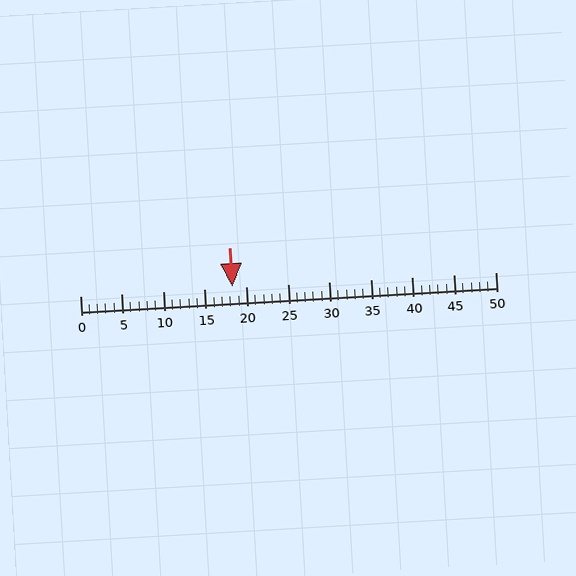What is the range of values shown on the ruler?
The ruler shows values from 0 to 50.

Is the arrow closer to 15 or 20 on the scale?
The arrow is closer to 20.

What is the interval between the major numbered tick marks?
The major tick marks are spaced 5 units apart.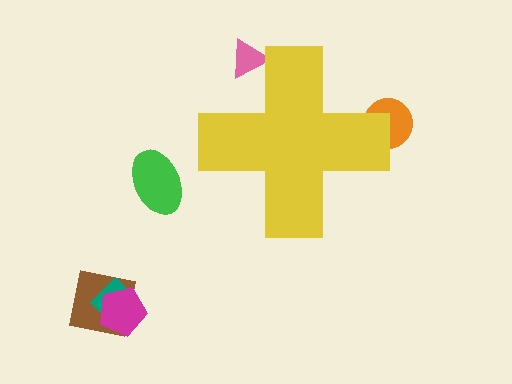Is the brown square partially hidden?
No, the brown square is fully visible.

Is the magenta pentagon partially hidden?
No, the magenta pentagon is fully visible.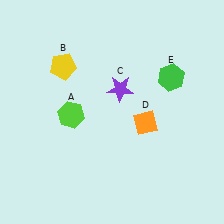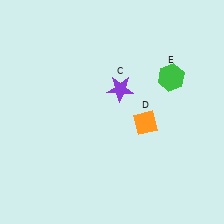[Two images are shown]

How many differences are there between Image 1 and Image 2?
There are 2 differences between the two images.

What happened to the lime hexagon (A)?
The lime hexagon (A) was removed in Image 2. It was in the bottom-left area of Image 1.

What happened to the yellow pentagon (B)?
The yellow pentagon (B) was removed in Image 2. It was in the top-left area of Image 1.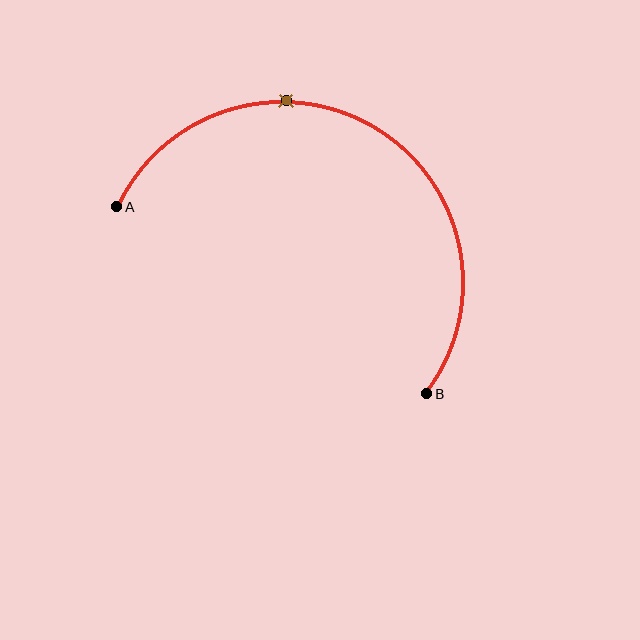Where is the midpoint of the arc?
The arc midpoint is the point on the curve farthest from the straight line joining A and B. It sits above that line.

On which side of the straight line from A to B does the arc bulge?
The arc bulges above the straight line connecting A and B.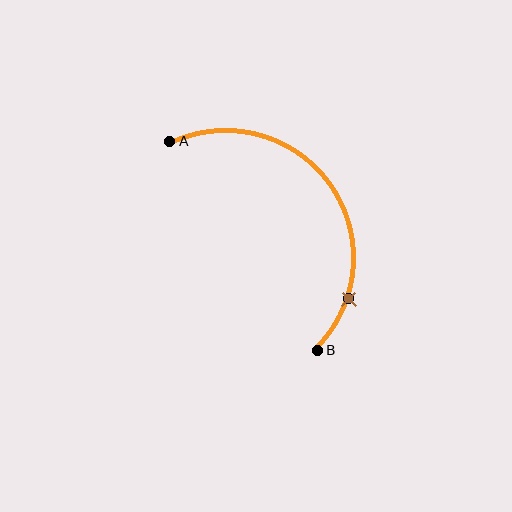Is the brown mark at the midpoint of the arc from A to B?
No. The brown mark lies on the arc but is closer to endpoint B. The arc midpoint would be at the point on the curve equidistant along the arc from both A and B.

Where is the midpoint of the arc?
The arc midpoint is the point on the curve farthest from the straight line joining A and B. It sits above and to the right of that line.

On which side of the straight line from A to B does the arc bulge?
The arc bulges above and to the right of the straight line connecting A and B.